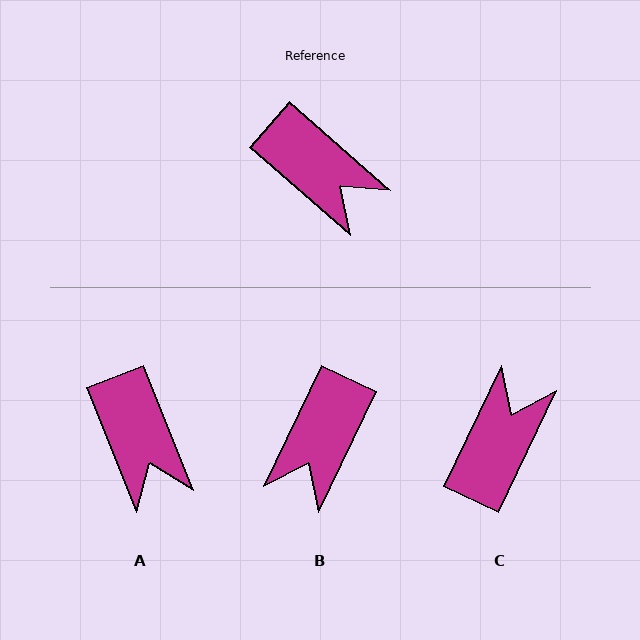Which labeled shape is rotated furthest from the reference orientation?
C, about 106 degrees away.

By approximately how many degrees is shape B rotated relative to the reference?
Approximately 74 degrees clockwise.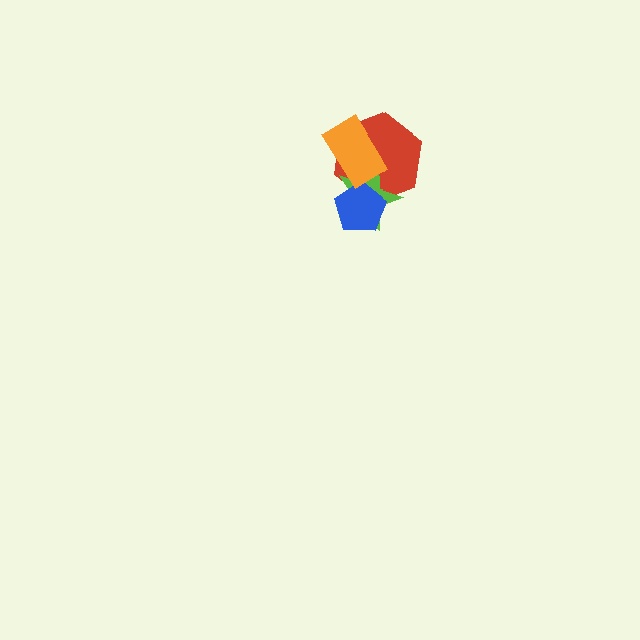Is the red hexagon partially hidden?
Yes, it is partially covered by another shape.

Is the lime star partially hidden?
Yes, it is partially covered by another shape.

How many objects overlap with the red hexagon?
3 objects overlap with the red hexagon.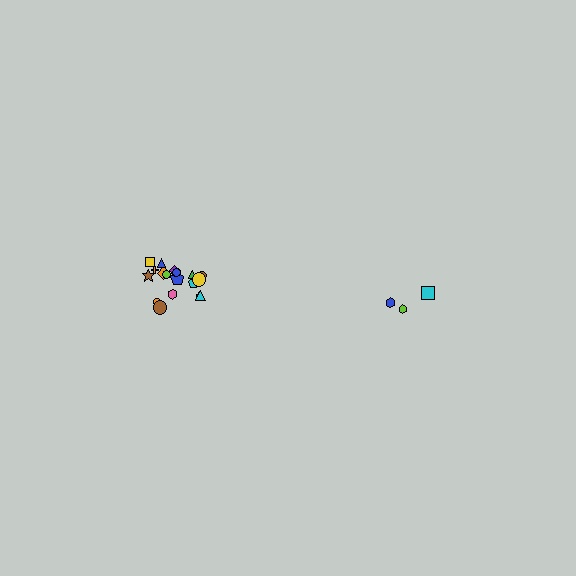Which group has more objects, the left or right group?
The left group.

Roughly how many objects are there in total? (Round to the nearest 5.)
Roughly 20 objects in total.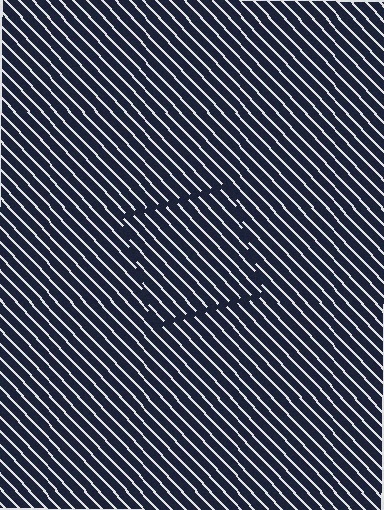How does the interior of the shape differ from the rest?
The interior of the shape contains the same grating, shifted by half a period — the contour is defined by the phase discontinuity where line-ends from the inner and outer gratings abut.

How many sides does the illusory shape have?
4 sides — the line-ends trace a square.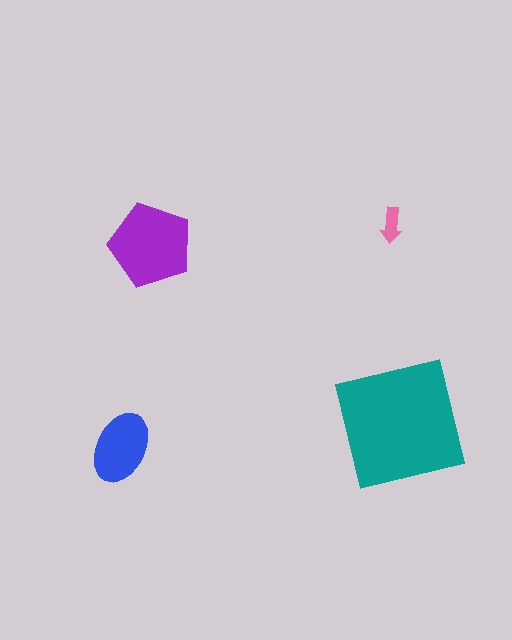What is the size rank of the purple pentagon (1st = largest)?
2nd.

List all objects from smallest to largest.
The pink arrow, the blue ellipse, the purple pentagon, the teal square.